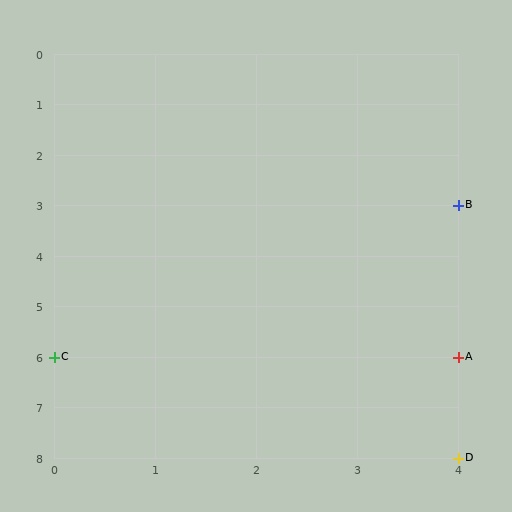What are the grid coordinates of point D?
Point D is at grid coordinates (4, 8).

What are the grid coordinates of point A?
Point A is at grid coordinates (4, 6).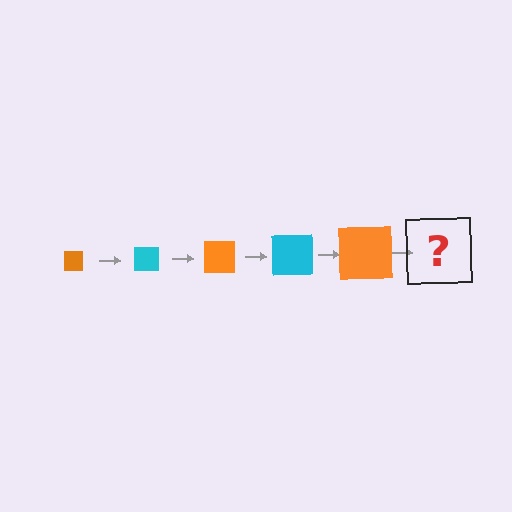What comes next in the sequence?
The next element should be a cyan square, larger than the previous one.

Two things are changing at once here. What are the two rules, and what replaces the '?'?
The two rules are that the square grows larger each step and the color cycles through orange and cyan. The '?' should be a cyan square, larger than the previous one.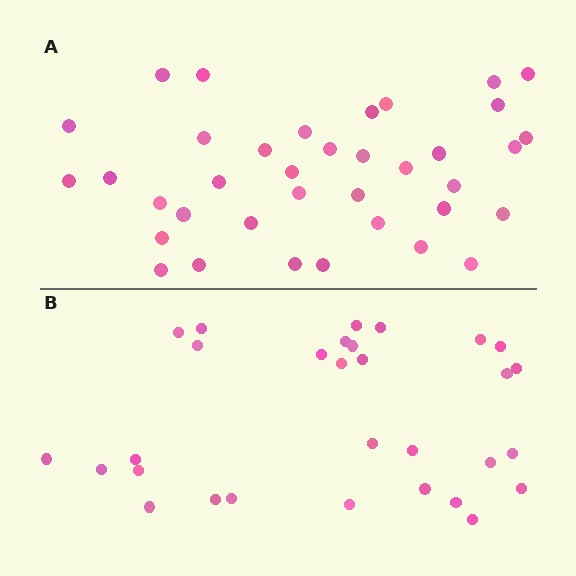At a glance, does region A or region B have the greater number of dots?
Region A (the top region) has more dots.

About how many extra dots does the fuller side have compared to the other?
Region A has roughly 8 or so more dots than region B.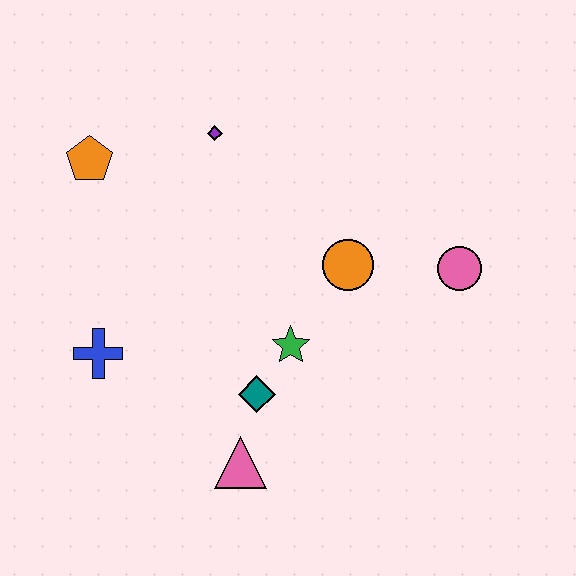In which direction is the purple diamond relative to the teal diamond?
The purple diamond is above the teal diamond.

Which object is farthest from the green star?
The orange pentagon is farthest from the green star.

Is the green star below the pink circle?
Yes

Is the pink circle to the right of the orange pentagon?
Yes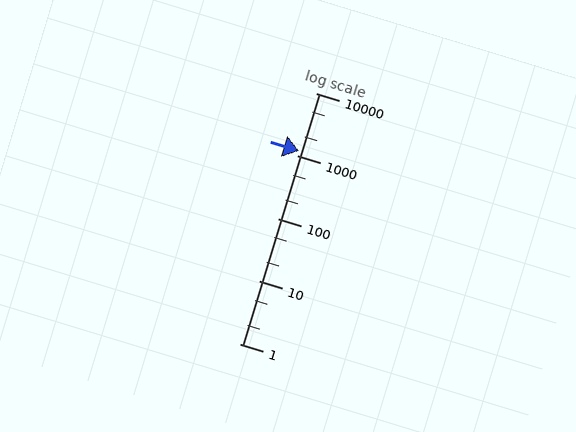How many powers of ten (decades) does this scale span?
The scale spans 4 decades, from 1 to 10000.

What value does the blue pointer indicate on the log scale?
The pointer indicates approximately 1200.